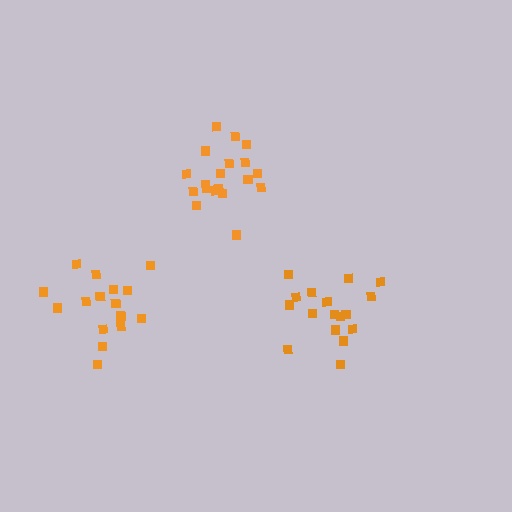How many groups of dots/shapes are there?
There are 3 groups.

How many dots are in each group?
Group 1: 19 dots, Group 2: 17 dots, Group 3: 17 dots (53 total).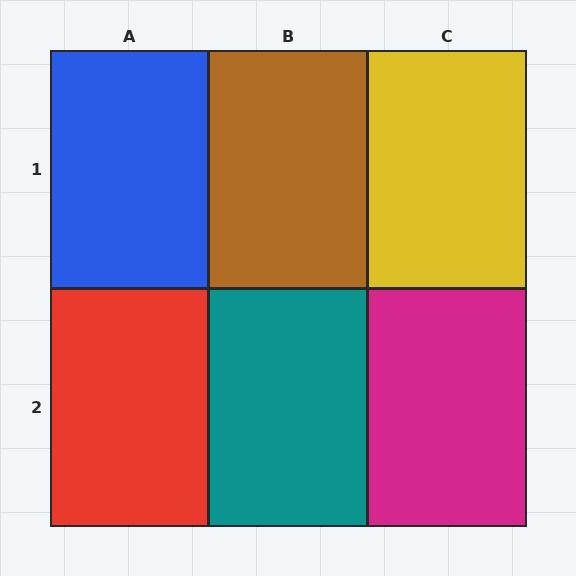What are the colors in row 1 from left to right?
Blue, brown, yellow.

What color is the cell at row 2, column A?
Red.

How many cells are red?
1 cell is red.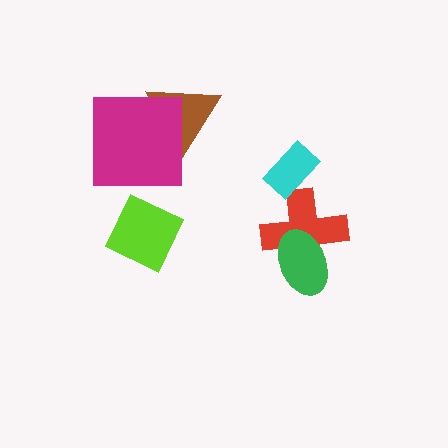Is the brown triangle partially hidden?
Yes, it is partially covered by another shape.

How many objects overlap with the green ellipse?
1 object overlaps with the green ellipse.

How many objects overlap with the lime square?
0 objects overlap with the lime square.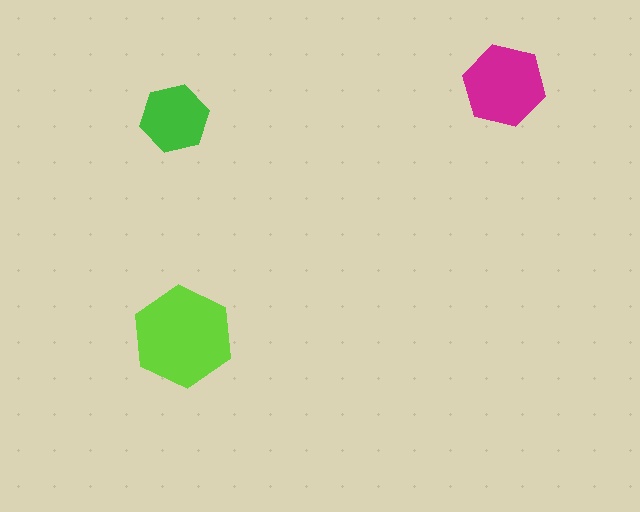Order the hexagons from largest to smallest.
the lime one, the magenta one, the green one.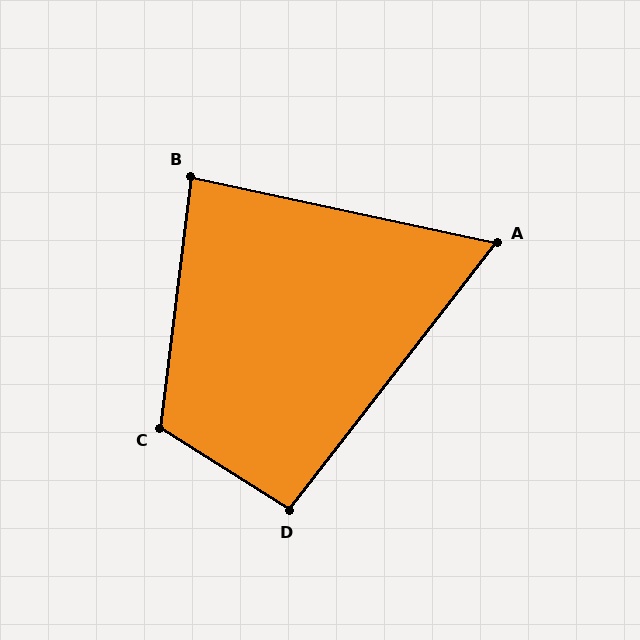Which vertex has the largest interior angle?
C, at approximately 116 degrees.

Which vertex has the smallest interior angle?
A, at approximately 64 degrees.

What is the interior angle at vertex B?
Approximately 85 degrees (acute).